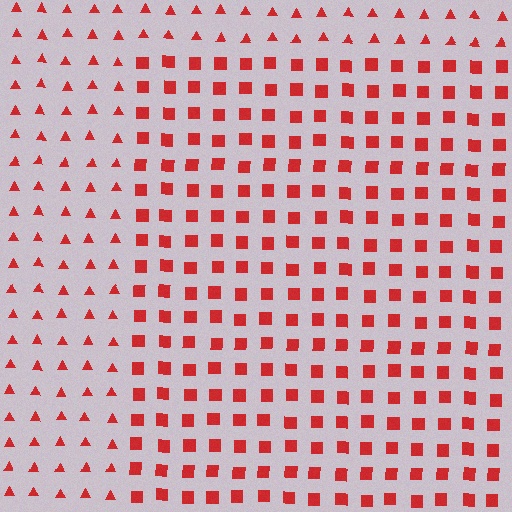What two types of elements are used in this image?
The image uses squares inside the rectangle region and triangles outside it.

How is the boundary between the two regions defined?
The boundary is defined by a change in element shape: squares inside vs. triangles outside. All elements share the same color and spacing.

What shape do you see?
I see a rectangle.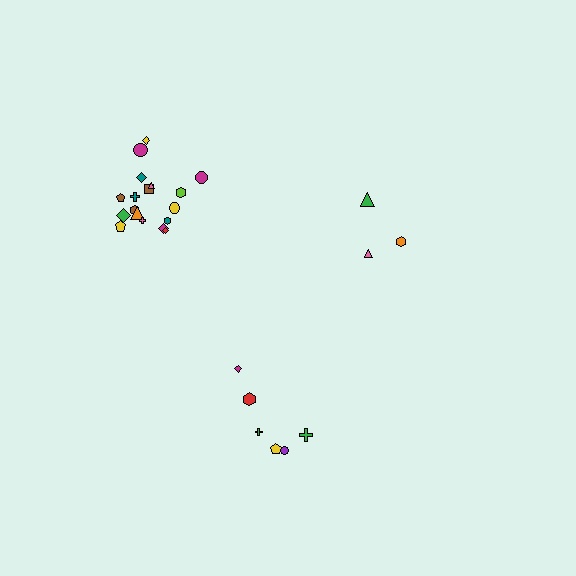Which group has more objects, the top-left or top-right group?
The top-left group.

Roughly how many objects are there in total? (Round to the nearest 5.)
Roughly 25 objects in total.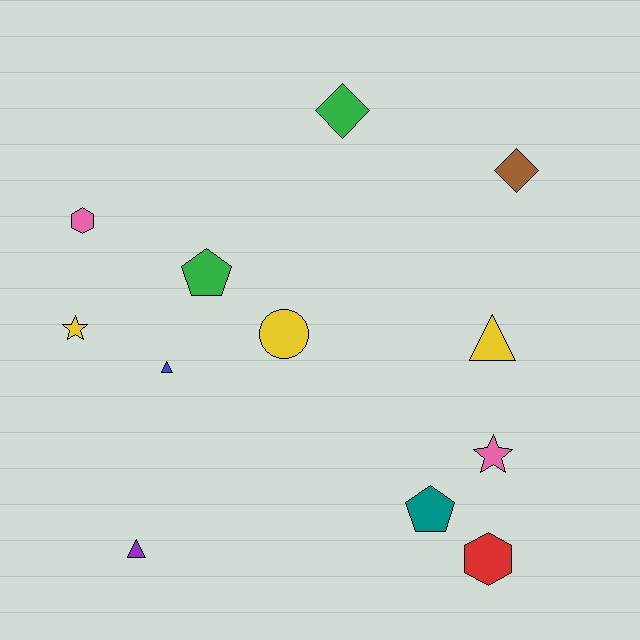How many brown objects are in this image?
There is 1 brown object.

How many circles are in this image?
There is 1 circle.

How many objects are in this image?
There are 12 objects.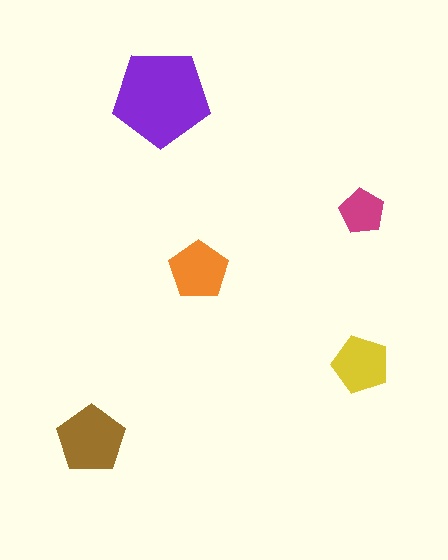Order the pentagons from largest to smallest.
the purple one, the brown one, the orange one, the yellow one, the magenta one.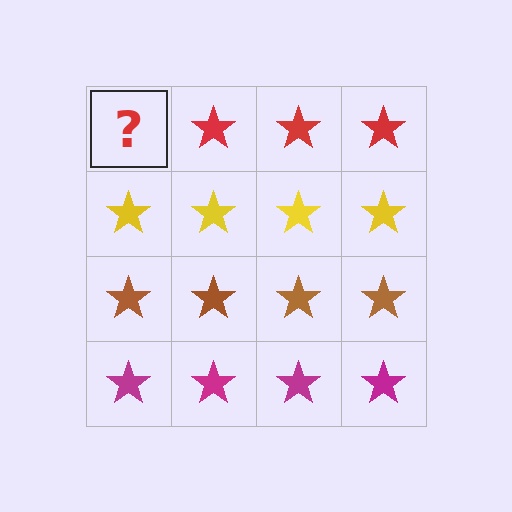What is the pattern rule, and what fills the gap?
The rule is that each row has a consistent color. The gap should be filled with a red star.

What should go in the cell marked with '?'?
The missing cell should contain a red star.